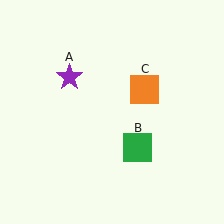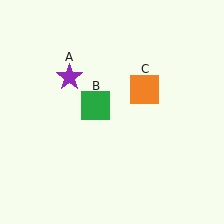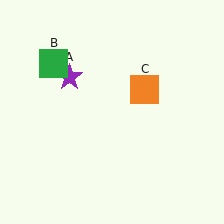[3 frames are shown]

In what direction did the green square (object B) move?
The green square (object B) moved up and to the left.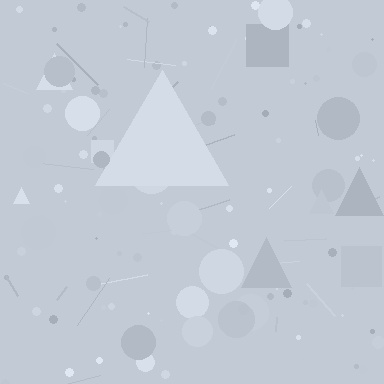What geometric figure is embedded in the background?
A triangle is embedded in the background.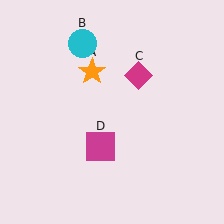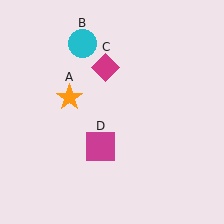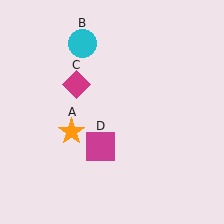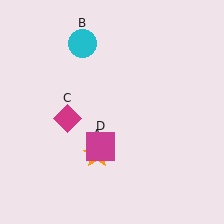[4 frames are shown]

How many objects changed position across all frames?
2 objects changed position: orange star (object A), magenta diamond (object C).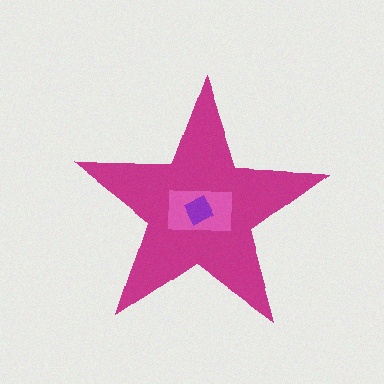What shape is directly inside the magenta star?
The pink rectangle.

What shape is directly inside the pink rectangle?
The purple square.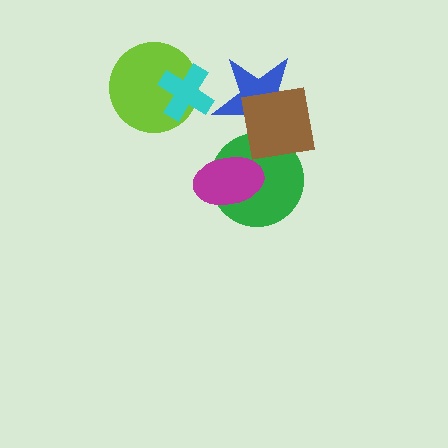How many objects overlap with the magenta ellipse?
1 object overlaps with the magenta ellipse.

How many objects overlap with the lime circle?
1 object overlaps with the lime circle.